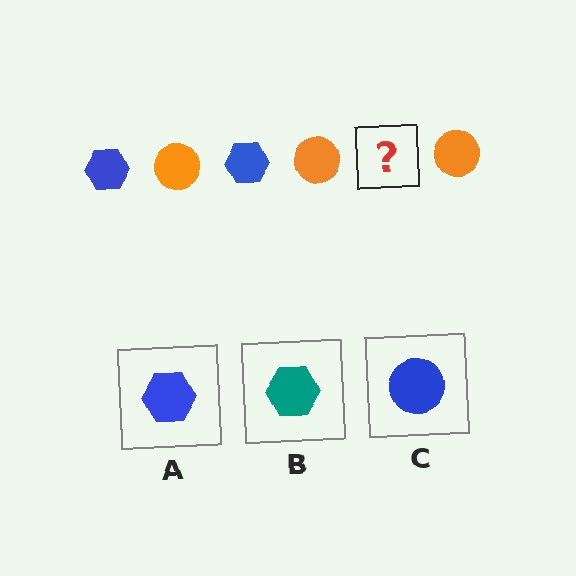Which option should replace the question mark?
Option A.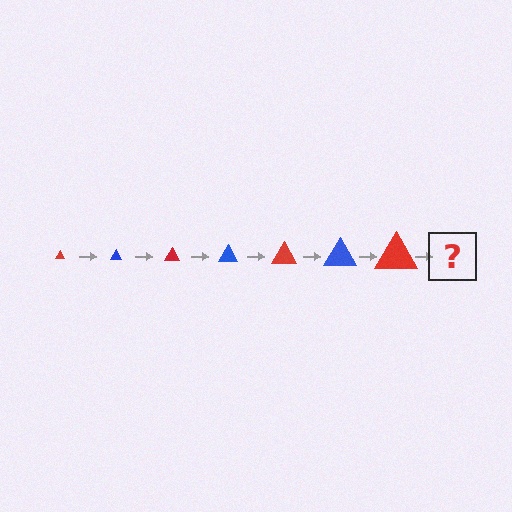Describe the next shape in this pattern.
It should be a blue triangle, larger than the previous one.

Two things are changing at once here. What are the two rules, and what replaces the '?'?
The two rules are that the triangle grows larger each step and the color cycles through red and blue. The '?' should be a blue triangle, larger than the previous one.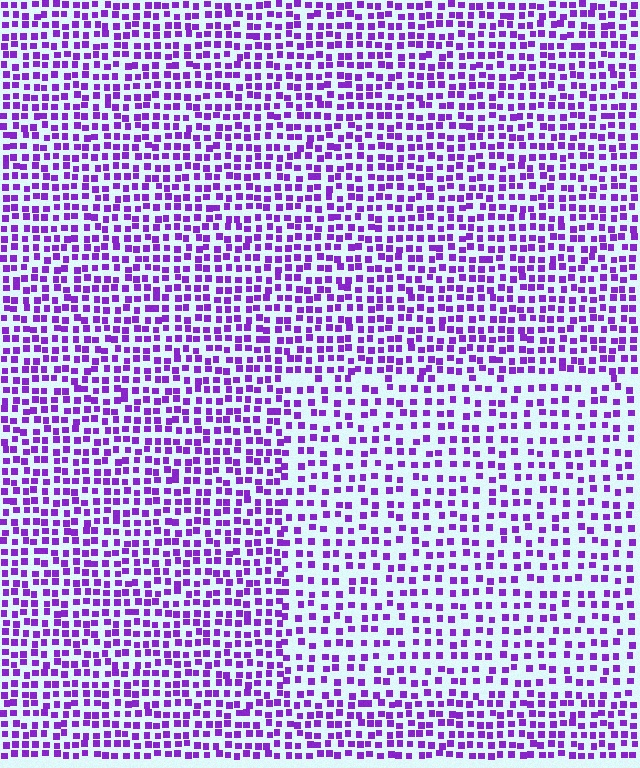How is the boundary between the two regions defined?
The boundary is defined by a change in element density (approximately 1.6x ratio). All elements are the same color, size, and shape.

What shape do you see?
I see a rectangle.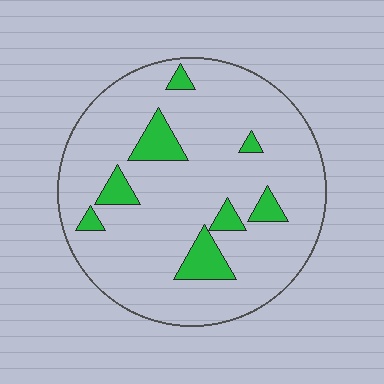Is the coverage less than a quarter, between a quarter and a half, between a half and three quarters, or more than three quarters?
Less than a quarter.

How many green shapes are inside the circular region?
8.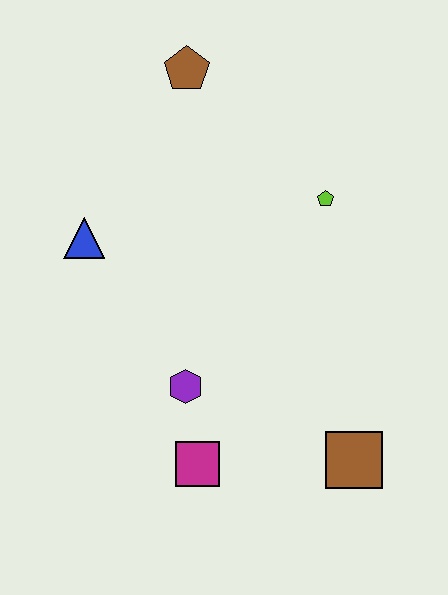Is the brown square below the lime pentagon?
Yes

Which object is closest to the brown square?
The magenta square is closest to the brown square.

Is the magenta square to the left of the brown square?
Yes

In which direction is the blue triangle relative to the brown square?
The blue triangle is to the left of the brown square.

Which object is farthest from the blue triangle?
The brown square is farthest from the blue triangle.